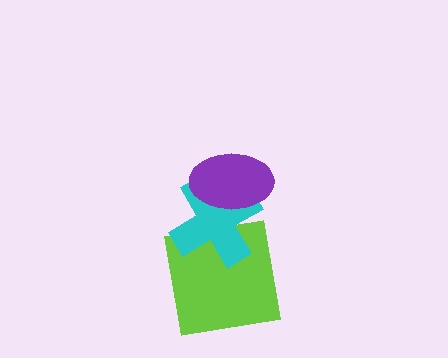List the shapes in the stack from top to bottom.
From top to bottom: the purple ellipse, the cyan cross, the lime square.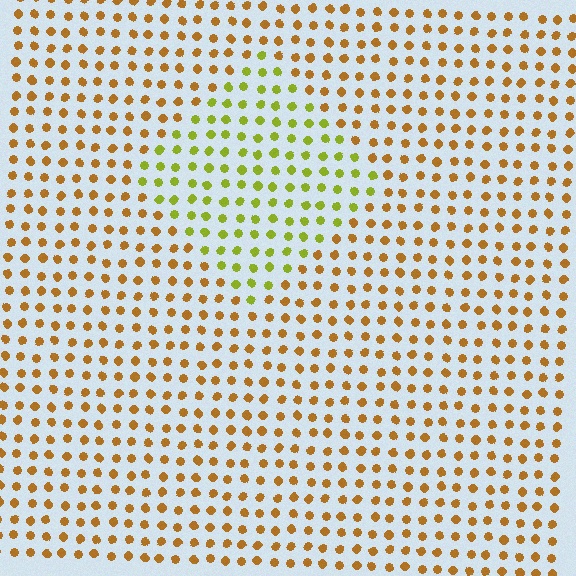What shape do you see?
I see a diamond.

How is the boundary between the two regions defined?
The boundary is defined purely by a slight shift in hue (about 42 degrees). Spacing, size, and orientation are identical on both sides.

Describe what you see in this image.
The image is filled with small brown elements in a uniform arrangement. A diamond-shaped region is visible where the elements are tinted to a slightly different hue, forming a subtle color boundary.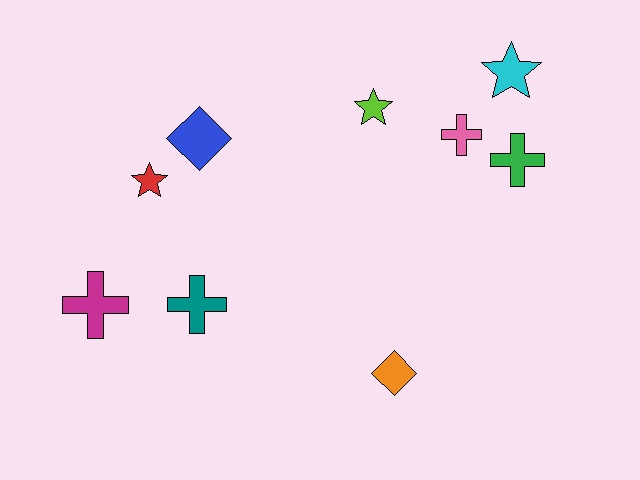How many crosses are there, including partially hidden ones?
There are 4 crosses.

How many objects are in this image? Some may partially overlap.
There are 9 objects.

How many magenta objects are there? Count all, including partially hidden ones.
There is 1 magenta object.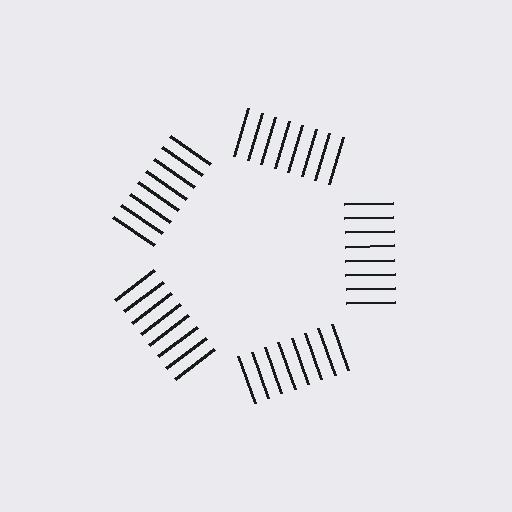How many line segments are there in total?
40 — 8 along each of the 5 edges.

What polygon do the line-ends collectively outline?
An illusory pentagon — the line segments terminate on its edges but no continuous stroke is drawn.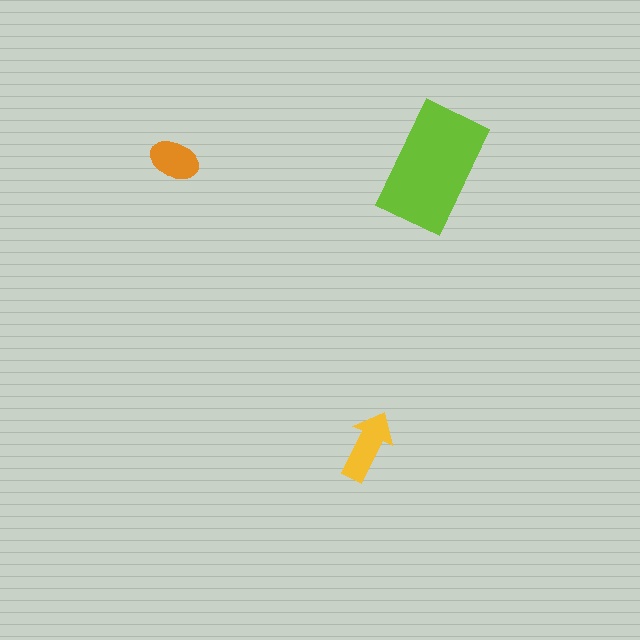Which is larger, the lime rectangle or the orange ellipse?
The lime rectangle.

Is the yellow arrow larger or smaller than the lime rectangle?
Smaller.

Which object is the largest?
The lime rectangle.